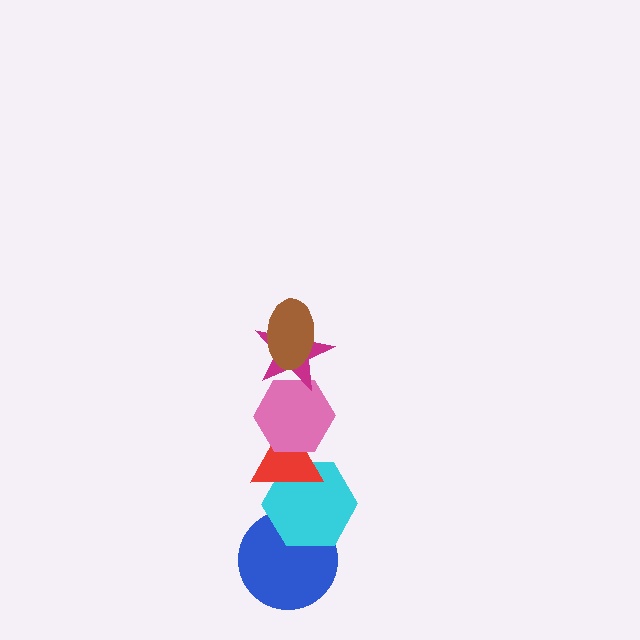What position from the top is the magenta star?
The magenta star is 2nd from the top.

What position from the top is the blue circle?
The blue circle is 6th from the top.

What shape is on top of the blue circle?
The cyan hexagon is on top of the blue circle.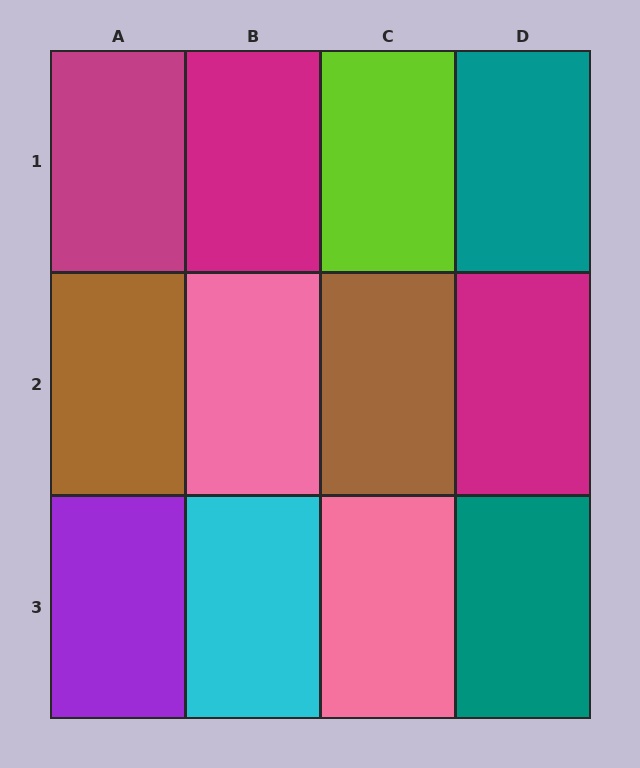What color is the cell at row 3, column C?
Pink.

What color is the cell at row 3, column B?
Cyan.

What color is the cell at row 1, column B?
Magenta.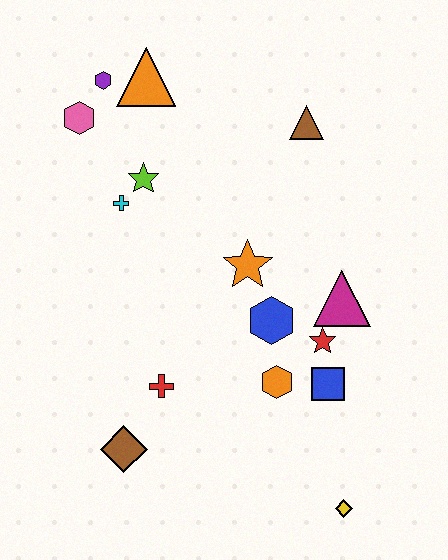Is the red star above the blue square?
Yes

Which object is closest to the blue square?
The red star is closest to the blue square.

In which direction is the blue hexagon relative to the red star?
The blue hexagon is to the left of the red star.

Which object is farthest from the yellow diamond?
The purple hexagon is farthest from the yellow diamond.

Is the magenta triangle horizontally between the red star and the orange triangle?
No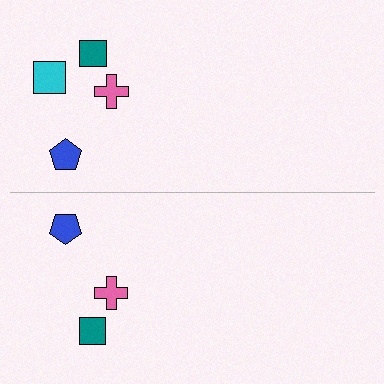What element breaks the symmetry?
A cyan square is missing from the bottom side.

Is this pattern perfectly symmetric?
No, the pattern is not perfectly symmetric. A cyan square is missing from the bottom side.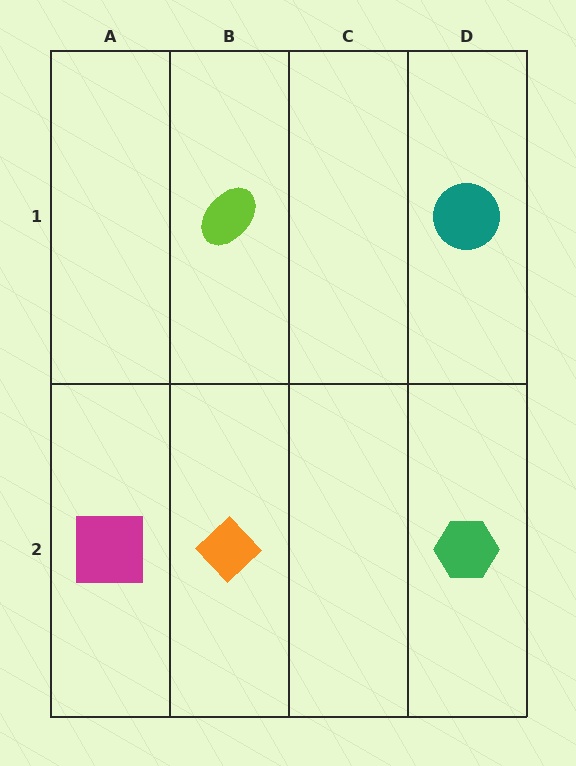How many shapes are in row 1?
2 shapes.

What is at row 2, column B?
An orange diamond.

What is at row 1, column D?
A teal circle.